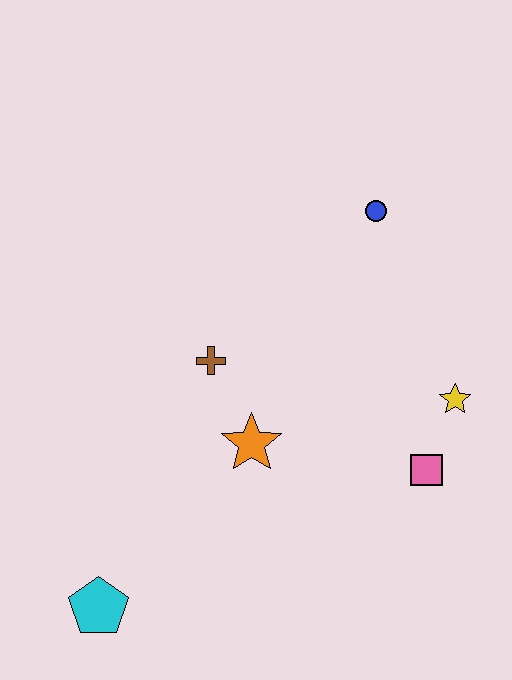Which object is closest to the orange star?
The brown cross is closest to the orange star.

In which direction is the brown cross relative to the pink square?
The brown cross is to the left of the pink square.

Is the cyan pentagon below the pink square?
Yes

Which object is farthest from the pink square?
The cyan pentagon is farthest from the pink square.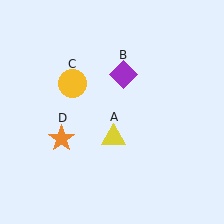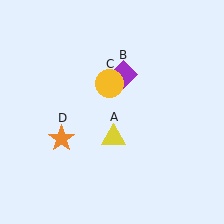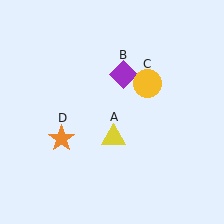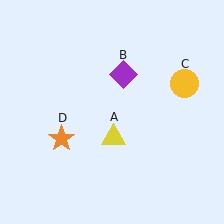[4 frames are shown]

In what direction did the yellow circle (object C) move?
The yellow circle (object C) moved right.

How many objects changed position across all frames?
1 object changed position: yellow circle (object C).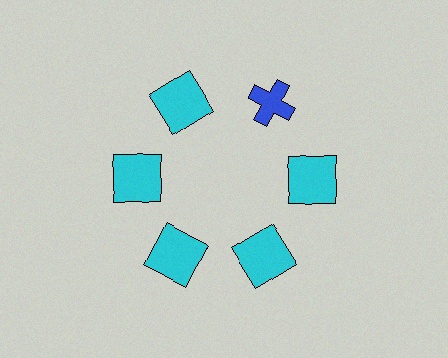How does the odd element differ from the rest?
It differs in both color (blue instead of cyan) and shape (cross instead of square).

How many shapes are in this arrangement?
There are 6 shapes arranged in a ring pattern.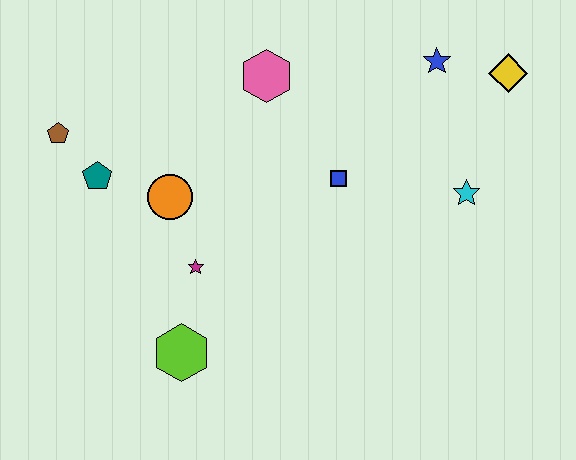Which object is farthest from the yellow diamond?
The brown pentagon is farthest from the yellow diamond.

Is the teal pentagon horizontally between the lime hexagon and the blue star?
No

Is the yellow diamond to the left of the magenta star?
No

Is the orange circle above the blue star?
No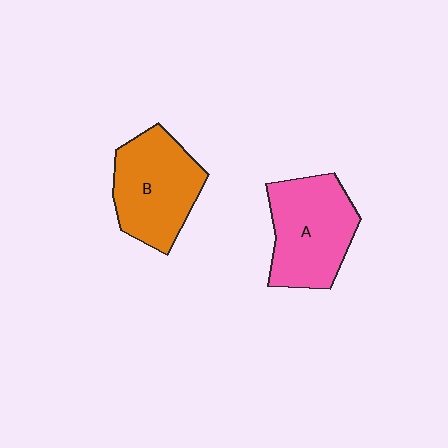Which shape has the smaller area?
Shape B (orange).